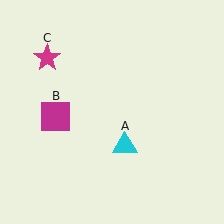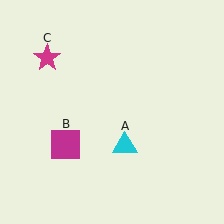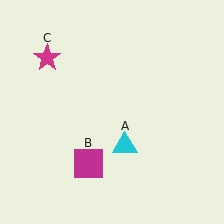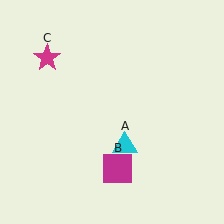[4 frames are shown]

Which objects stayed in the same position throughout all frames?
Cyan triangle (object A) and magenta star (object C) remained stationary.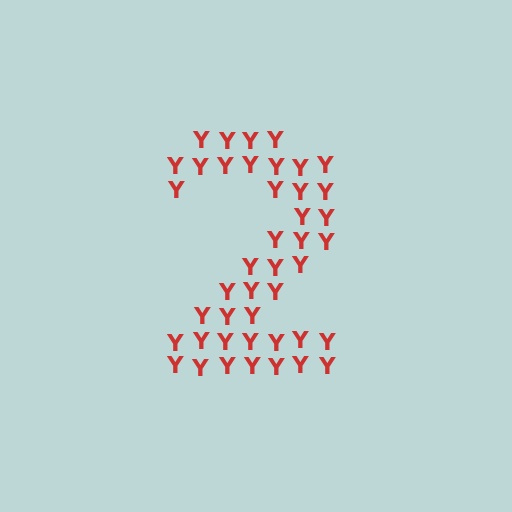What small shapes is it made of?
It is made of small letter Y's.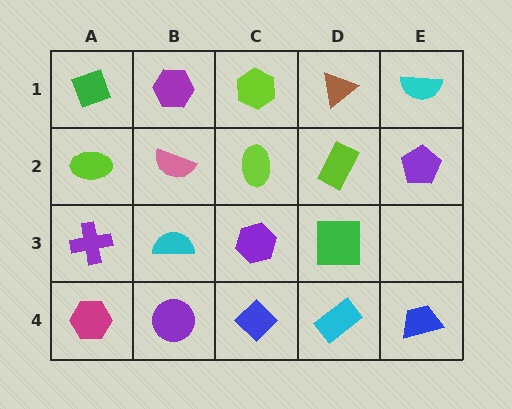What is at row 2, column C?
A lime ellipse.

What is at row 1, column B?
A purple hexagon.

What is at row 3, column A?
A purple cross.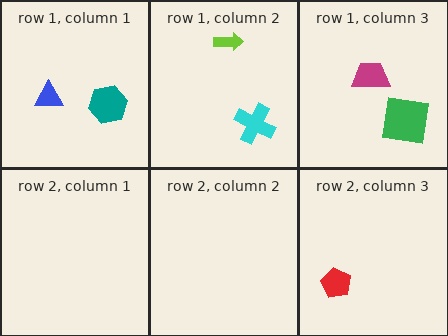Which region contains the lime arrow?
The row 1, column 2 region.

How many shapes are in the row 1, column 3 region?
2.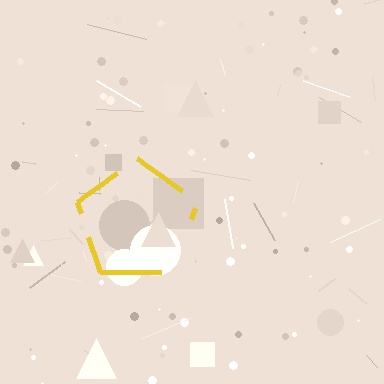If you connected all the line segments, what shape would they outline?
They would outline a pentagon.